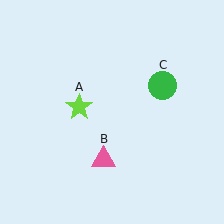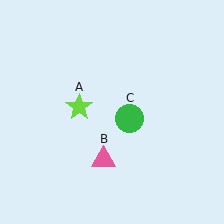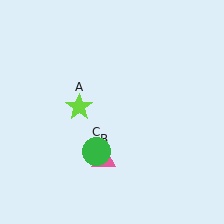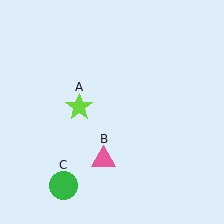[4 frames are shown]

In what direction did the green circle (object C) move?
The green circle (object C) moved down and to the left.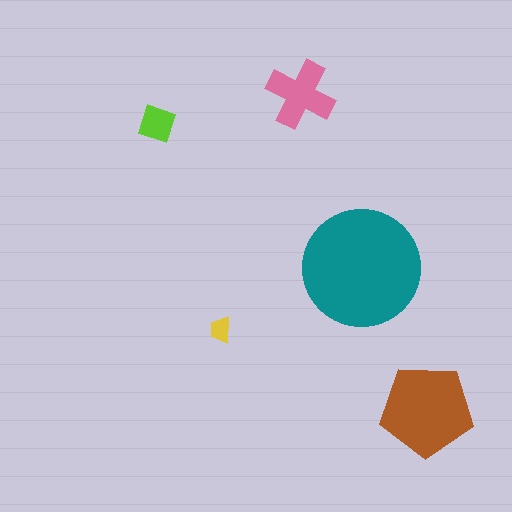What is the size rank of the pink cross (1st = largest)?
3rd.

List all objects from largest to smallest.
The teal circle, the brown pentagon, the pink cross, the lime square, the yellow trapezoid.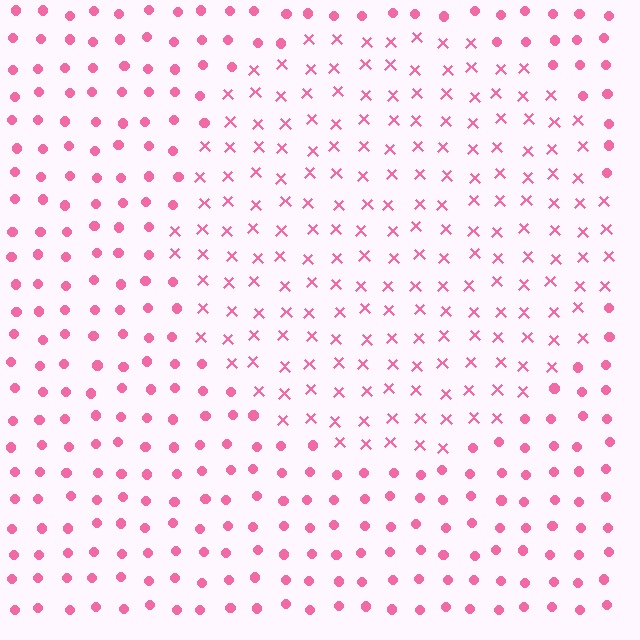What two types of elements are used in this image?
The image uses X marks inside the circle region and circles outside it.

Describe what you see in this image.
The image is filled with small pink elements arranged in a uniform grid. A circle-shaped region contains X marks, while the surrounding area contains circles. The boundary is defined purely by the change in element shape.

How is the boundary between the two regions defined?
The boundary is defined by a change in element shape: X marks inside vs. circles outside. All elements share the same color and spacing.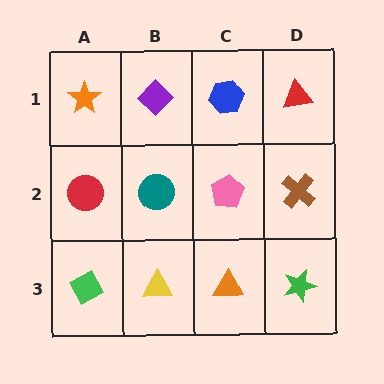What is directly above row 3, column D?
A brown cross.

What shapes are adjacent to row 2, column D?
A red triangle (row 1, column D), a green star (row 3, column D), a pink pentagon (row 2, column C).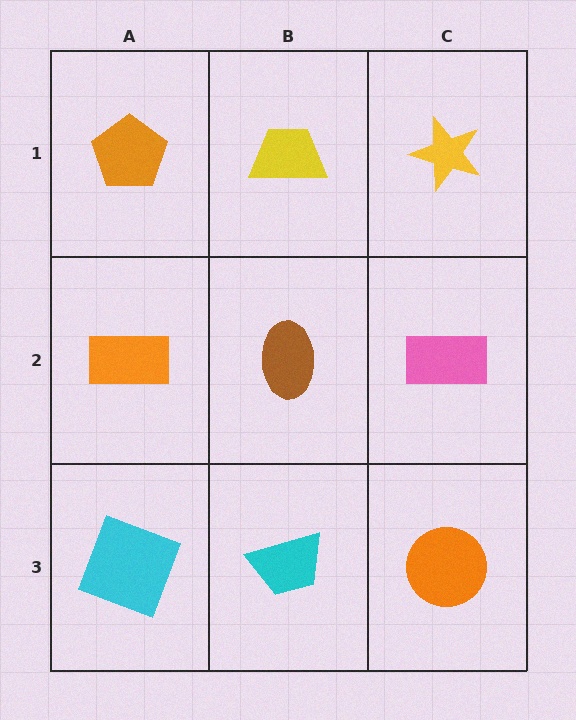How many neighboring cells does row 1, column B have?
3.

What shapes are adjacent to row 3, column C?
A pink rectangle (row 2, column C), a cyan trapezoid (row 3, column B).